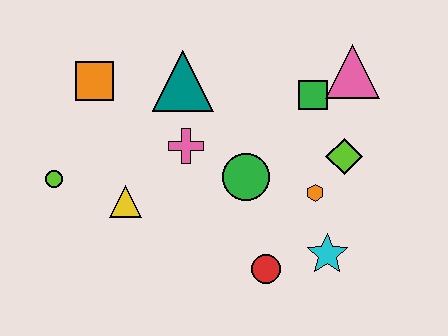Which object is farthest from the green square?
The lime circle is farthest from the green square.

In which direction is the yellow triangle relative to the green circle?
The yellow triangle is to the left of the green circle.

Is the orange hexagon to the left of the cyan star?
Yes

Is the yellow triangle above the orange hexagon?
No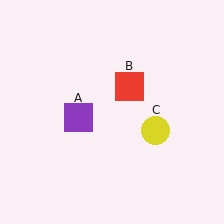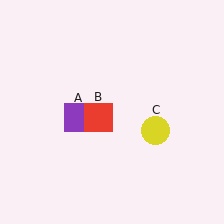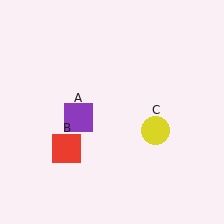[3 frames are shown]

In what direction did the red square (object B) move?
The red square (object B) moved down and to the left.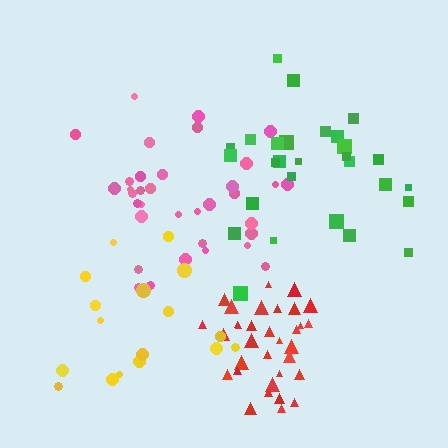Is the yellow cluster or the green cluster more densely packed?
Green.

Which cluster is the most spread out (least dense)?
Yellow.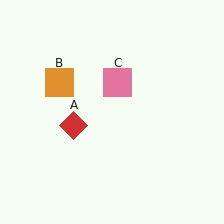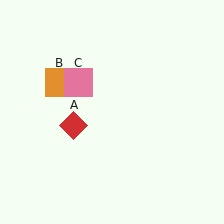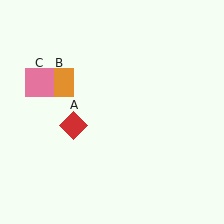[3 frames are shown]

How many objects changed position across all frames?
1 object changed position: pink square (object C).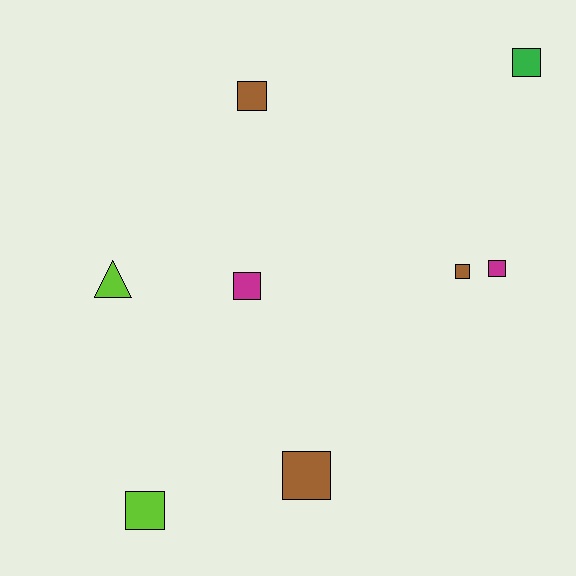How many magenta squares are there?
There are 2 magenta squares.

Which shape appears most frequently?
Square, with 7 objects.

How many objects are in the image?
There are 8 objects.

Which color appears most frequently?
Brown, with 3 objects.